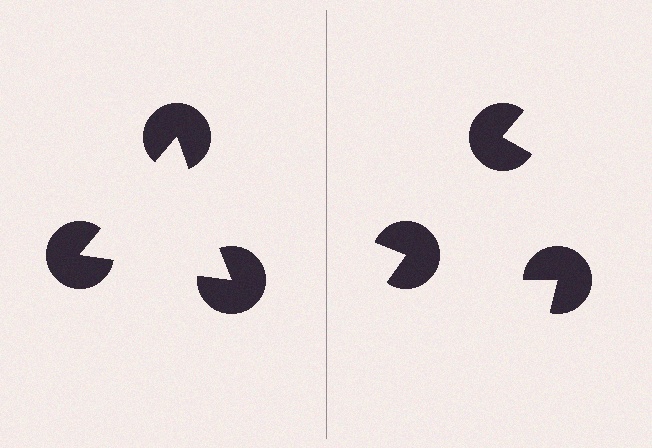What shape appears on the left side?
An illusory triangle.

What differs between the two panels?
The pac-man discs are positioned identically on both sides; only the wedge orientations differ. On the left they align to a triangle; on the right they are misaligned.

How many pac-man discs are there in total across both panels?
6 — 3 on each side.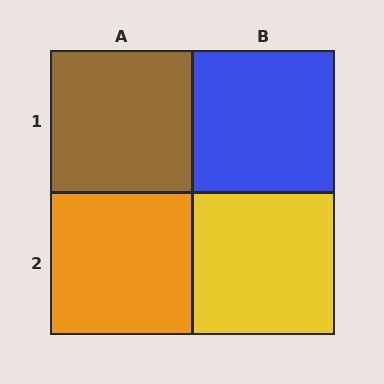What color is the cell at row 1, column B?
Blue.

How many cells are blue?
1 cell is blue.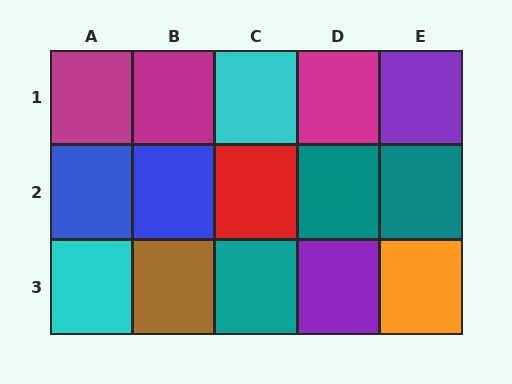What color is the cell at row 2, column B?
Blue.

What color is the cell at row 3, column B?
Brown.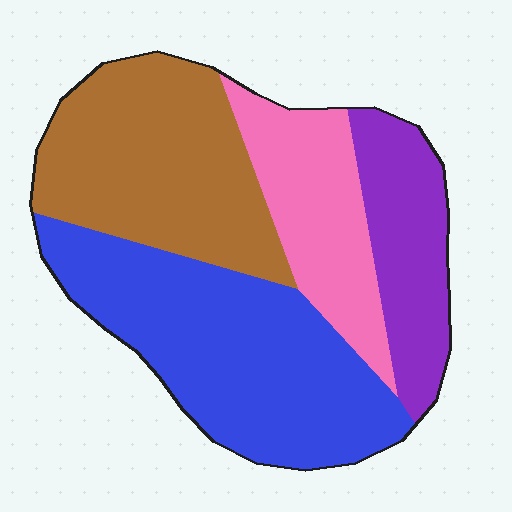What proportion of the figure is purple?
Purple covers 16% of the figure.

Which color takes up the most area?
Blue, at roughly 35%.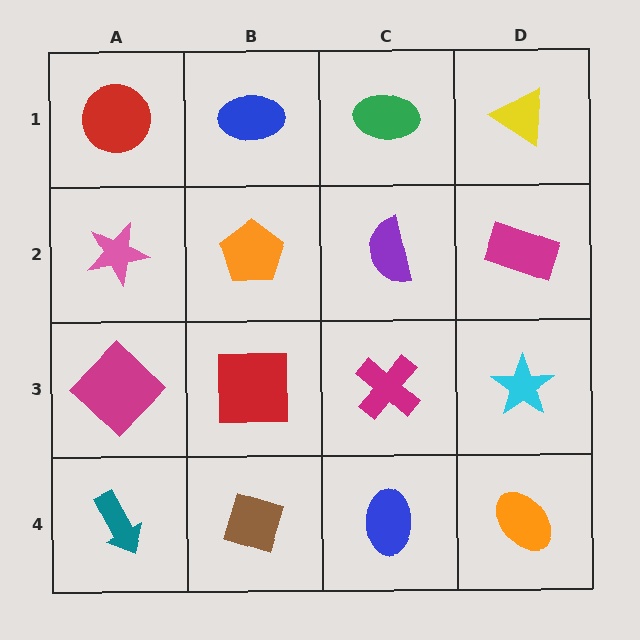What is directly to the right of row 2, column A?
An orange pentagon.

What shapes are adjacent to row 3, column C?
A purple semicircle (row 2, column C), a blue ellipse (row 4, column C), a red square (row 3, column B), a cyan star (row 3, column D).